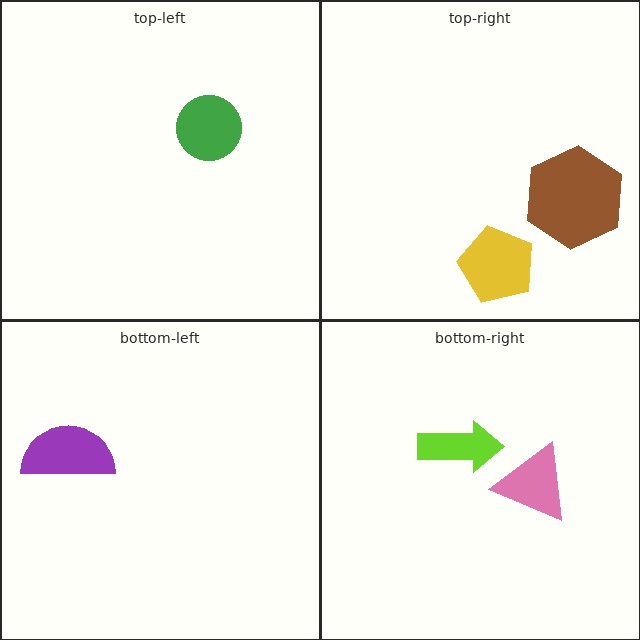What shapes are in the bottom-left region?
The purple semicircle.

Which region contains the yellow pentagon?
The top-right region.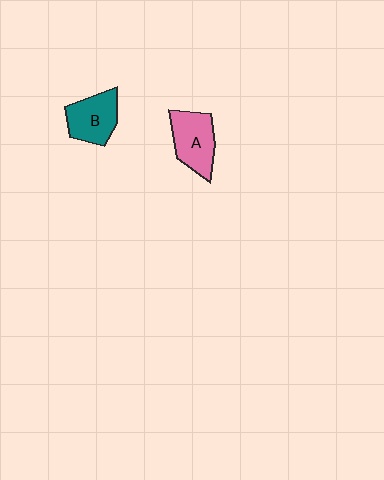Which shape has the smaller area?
Shape B (teal).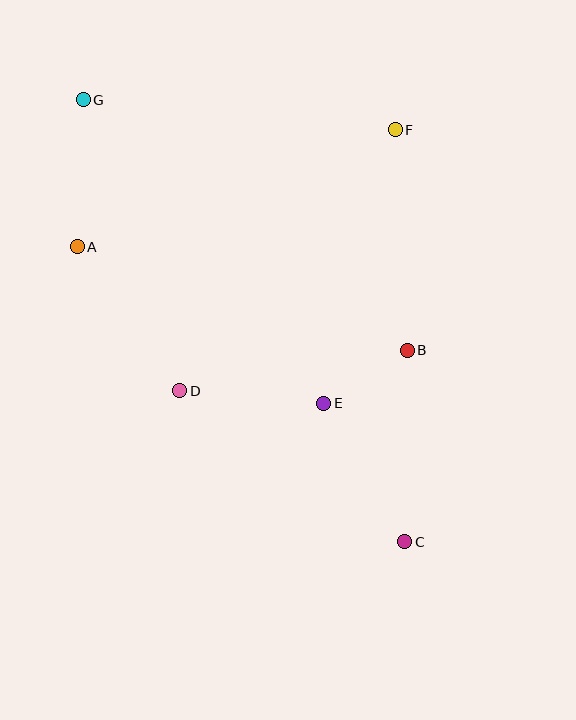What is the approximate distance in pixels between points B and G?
The distance between B and G is approximately 410 pixels.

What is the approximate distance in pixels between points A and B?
The distance between A and B is approximately 346 pixels.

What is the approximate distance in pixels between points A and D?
The distance between A and D is approximately 177 pixels.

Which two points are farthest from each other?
Points C and G are farthest from each other.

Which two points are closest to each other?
Points B and E are closest to each other.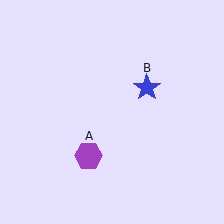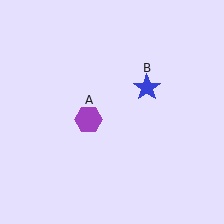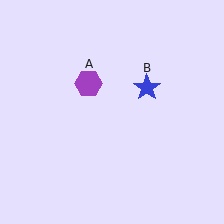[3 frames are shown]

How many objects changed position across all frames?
1 object changed position: purple hexagon (object A).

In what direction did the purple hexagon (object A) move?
The purple hexagon (object A) moved up.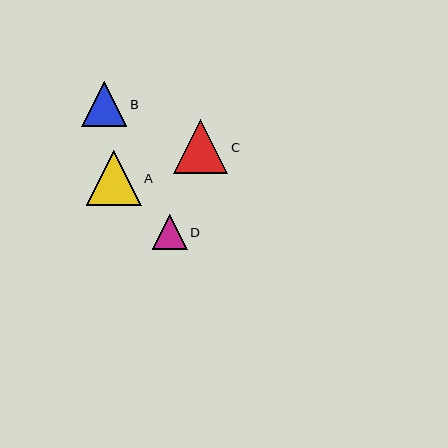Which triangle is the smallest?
Triangle D is the smallest with a size of approximately 35 pixels.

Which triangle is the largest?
Triangle A is the largest with a size of approximately 55 pixels.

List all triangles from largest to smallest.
From largest to smallest: A, C, B, D.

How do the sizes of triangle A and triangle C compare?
Triangle A and triangle C are approximately the same size.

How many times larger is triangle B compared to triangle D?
Triangle B is approximately 1.3 times the size of triangle D.